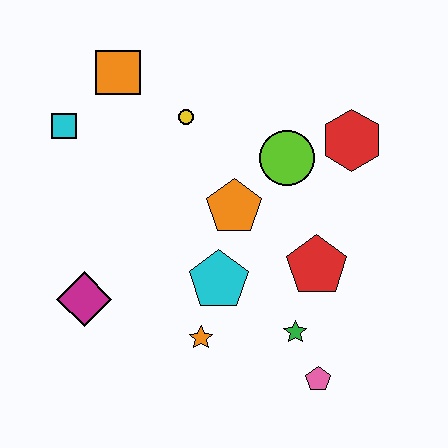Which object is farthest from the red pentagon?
The cyan square is farthest from the red pentagon.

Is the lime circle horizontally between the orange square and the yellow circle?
No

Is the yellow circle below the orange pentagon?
No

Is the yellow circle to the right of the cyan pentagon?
No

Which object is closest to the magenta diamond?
The orange star is closest to the magenta diamond.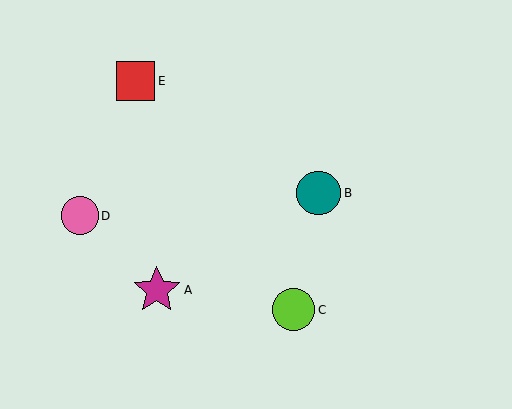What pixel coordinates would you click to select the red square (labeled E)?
Click at (135, 81) to select the red square E.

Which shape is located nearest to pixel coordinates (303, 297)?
The lime circle (labeled C) at (294, 310) is nearest to that location.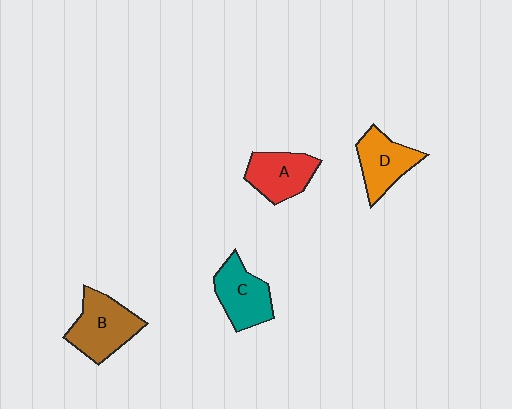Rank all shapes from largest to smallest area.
From largest to smallest: B (brown), C (teal), A (red), D (orange).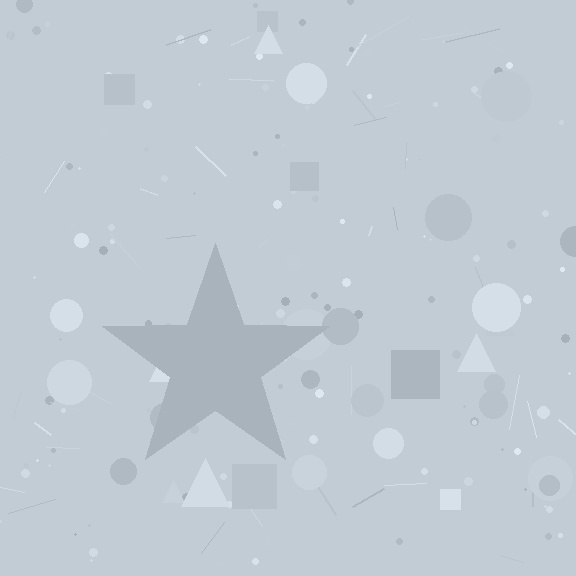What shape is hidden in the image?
A star is hidden in the image.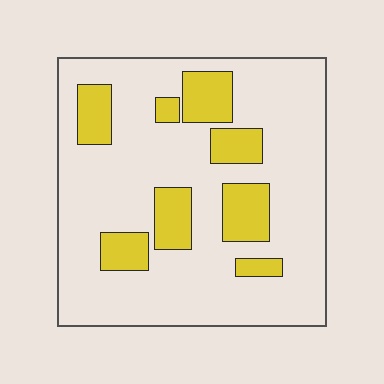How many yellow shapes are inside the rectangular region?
8.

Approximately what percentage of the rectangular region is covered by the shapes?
Approximately 20%.